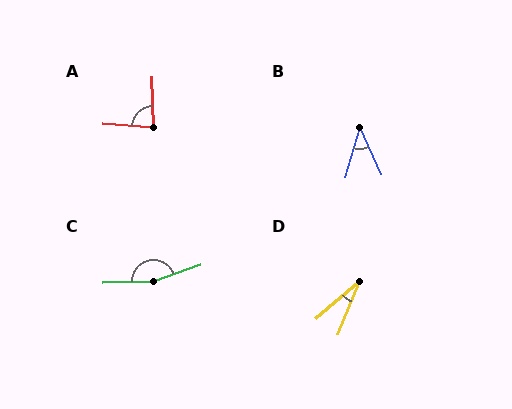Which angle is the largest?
C, at approximately 161 degrees.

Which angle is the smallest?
D, at approximately 28 degrees.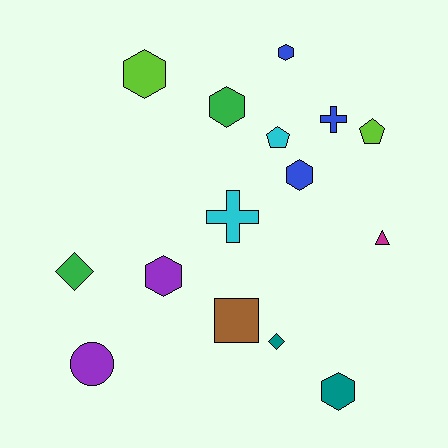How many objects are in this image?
There are 15 objects.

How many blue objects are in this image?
There are 3 blue objects.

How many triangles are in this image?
There is 1 triangle.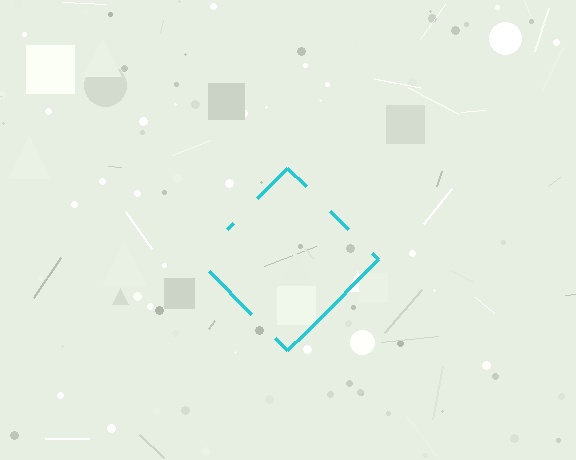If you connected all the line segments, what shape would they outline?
They would outline a diamond.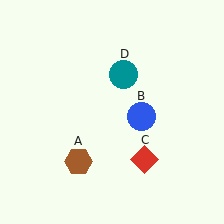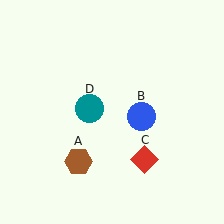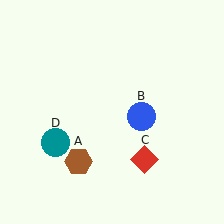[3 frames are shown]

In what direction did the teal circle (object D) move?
The teal circle (object D) moved down and to the left.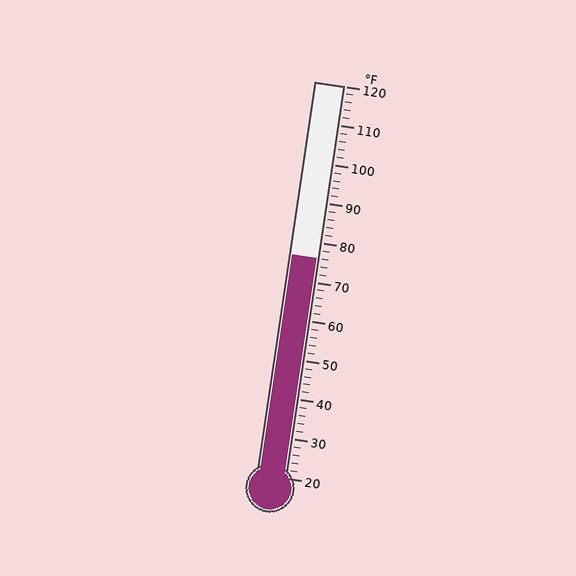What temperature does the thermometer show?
The thermometer shows approximately 76°F.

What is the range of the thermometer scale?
The thermometer scale ranges from 20°F to 120°F.